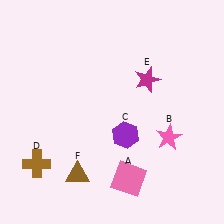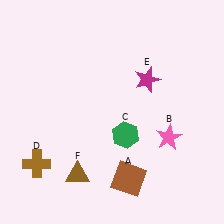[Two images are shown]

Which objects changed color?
A changed from pink to brown. C changed from purple to green.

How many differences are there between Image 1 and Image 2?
There are 2 differences between the two images.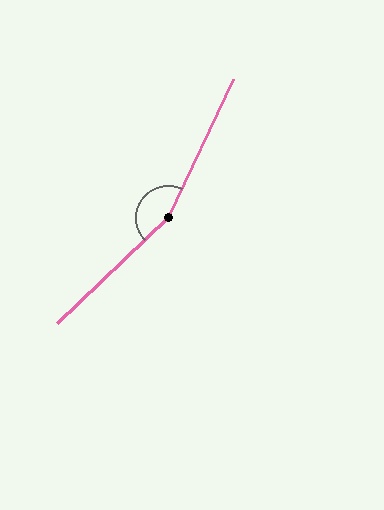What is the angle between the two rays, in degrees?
Approximately 159 degrees.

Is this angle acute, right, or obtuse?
It is obtuse.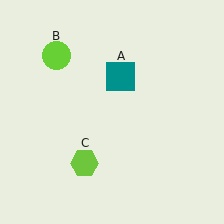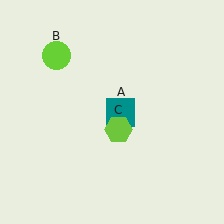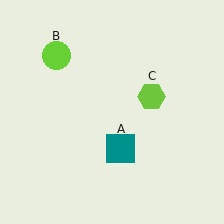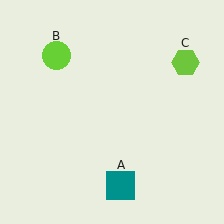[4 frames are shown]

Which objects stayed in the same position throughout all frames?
Lime circle (object B) remained stationary.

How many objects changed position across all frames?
2 objects changed position: teal square (object A), lime hexagon (object C).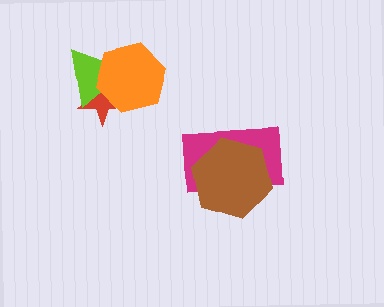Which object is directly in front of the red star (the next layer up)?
The lime triangle is directly in front of the red star.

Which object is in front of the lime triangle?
The orange hexagon is in front of the lime triangle.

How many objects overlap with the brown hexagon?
1 object overlaps with the brown hexagon.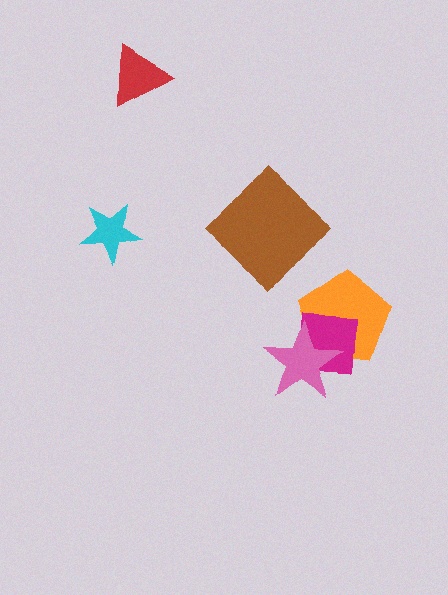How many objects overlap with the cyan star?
0 objects overlap with the cyan star.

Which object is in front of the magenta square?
The pink star is in front of the magenta square.